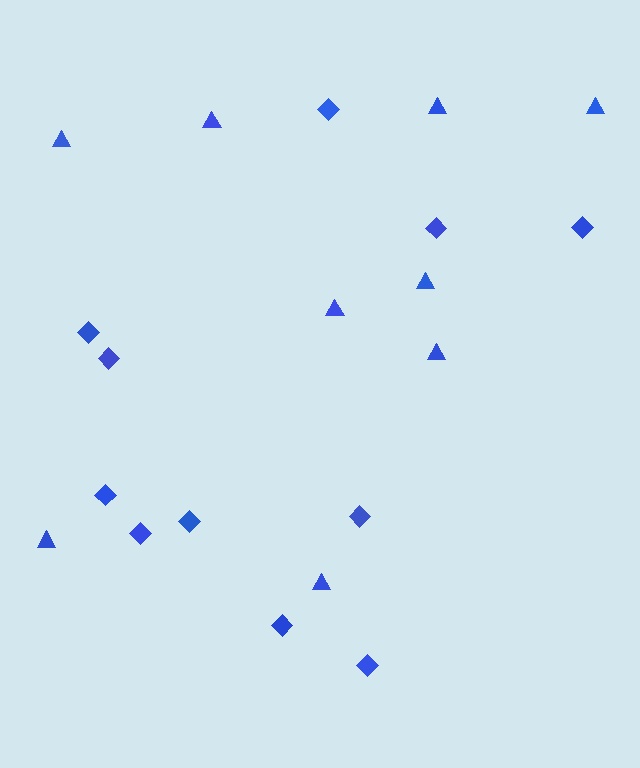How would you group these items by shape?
There are 2 groups: one group of diamonds (11) and one group of triangles (9).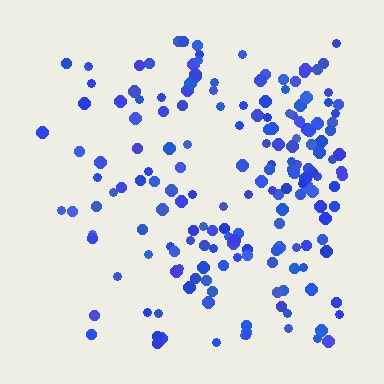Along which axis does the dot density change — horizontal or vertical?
Horizontal.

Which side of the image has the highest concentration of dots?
The right.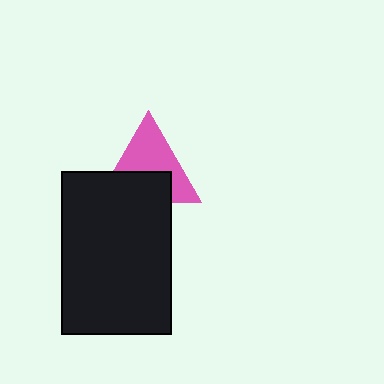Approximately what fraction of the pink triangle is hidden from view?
Roughly 43% of the pink triangle is hidden behind the black rectangle.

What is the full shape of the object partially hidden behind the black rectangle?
The partially hidden object is a pink triangle.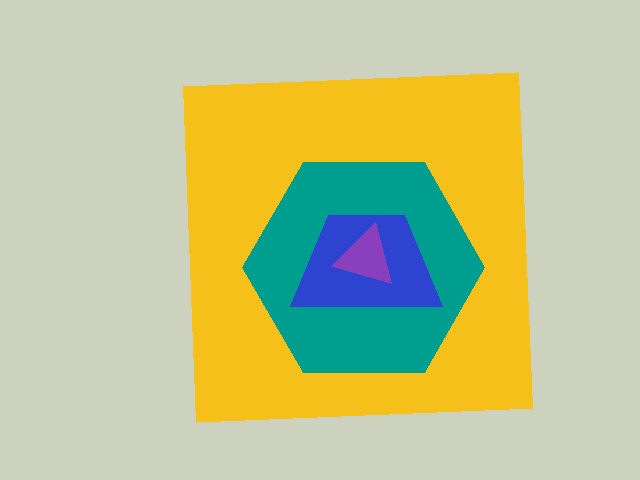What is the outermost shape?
The yellow square.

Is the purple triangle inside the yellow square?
Yes.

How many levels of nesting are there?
4.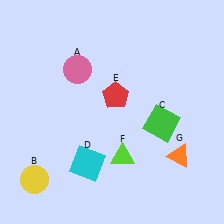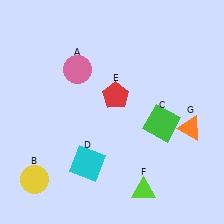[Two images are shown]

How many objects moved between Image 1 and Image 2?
2 objects moved between the two images.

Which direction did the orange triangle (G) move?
The orange triangle (G) moved up.